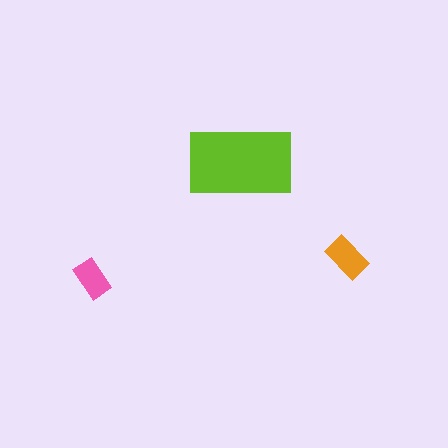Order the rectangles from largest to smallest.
the lime one, the orange one, the pink one.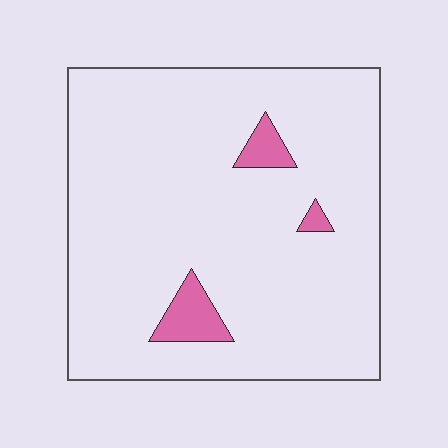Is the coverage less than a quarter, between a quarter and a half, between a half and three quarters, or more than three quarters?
Less than a quarter.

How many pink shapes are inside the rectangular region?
3.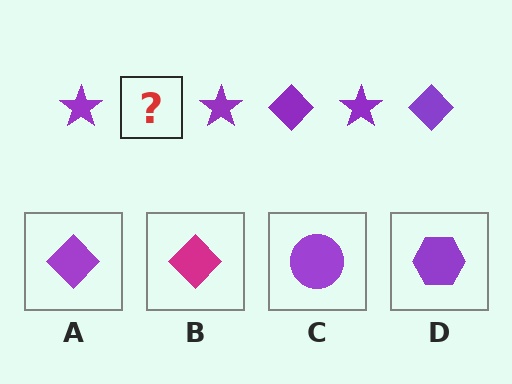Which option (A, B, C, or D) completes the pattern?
A.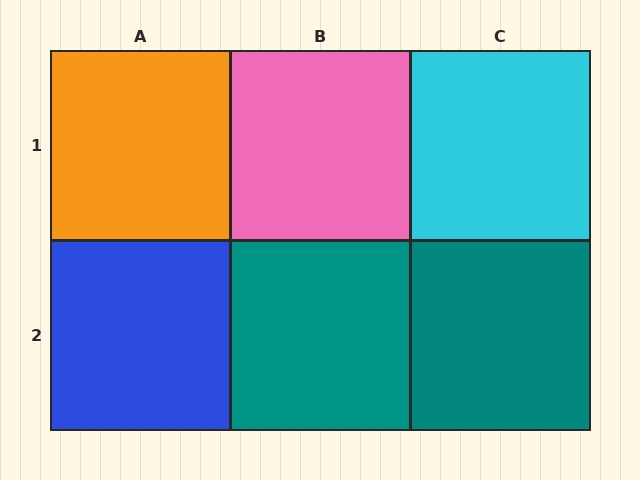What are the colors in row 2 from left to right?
Blue, teal, teal.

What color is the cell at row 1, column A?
Orange.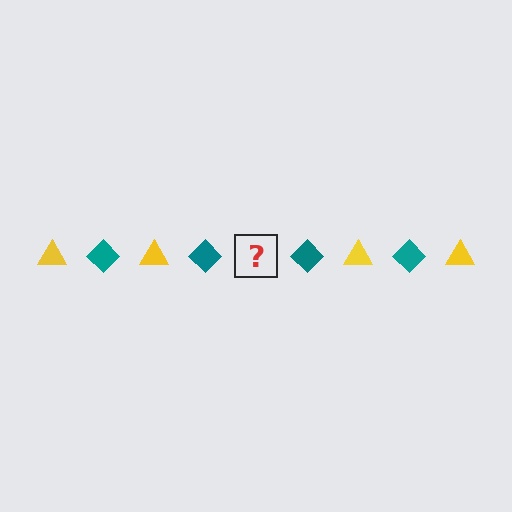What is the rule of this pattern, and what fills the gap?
The rule is that the pattern alternates between yellow triangle and teal diamond. The gap should be filled with a yellow triangle.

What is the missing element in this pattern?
The missing element is a yellow triangle.